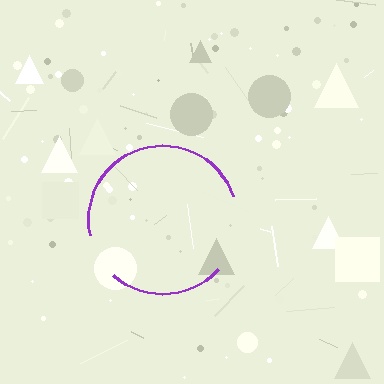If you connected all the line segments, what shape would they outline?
They would outline a circle.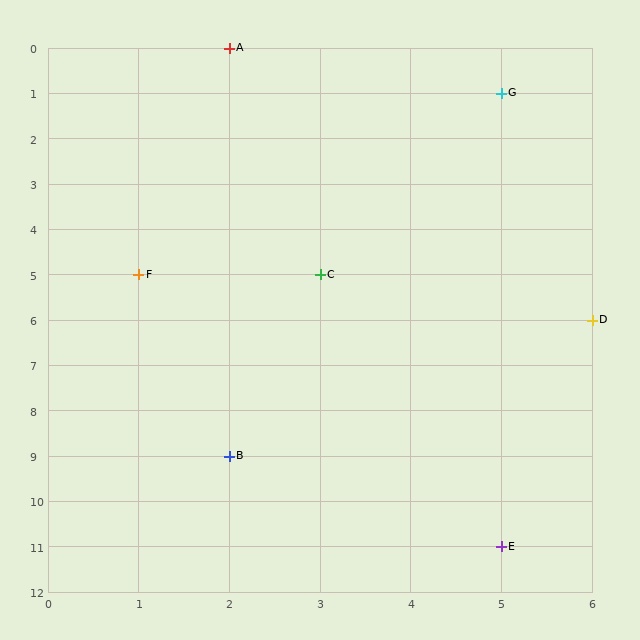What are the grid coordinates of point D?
Point D is at grid coordinates (6, 6).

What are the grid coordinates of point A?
Point A is at grid coordinates (2, 0).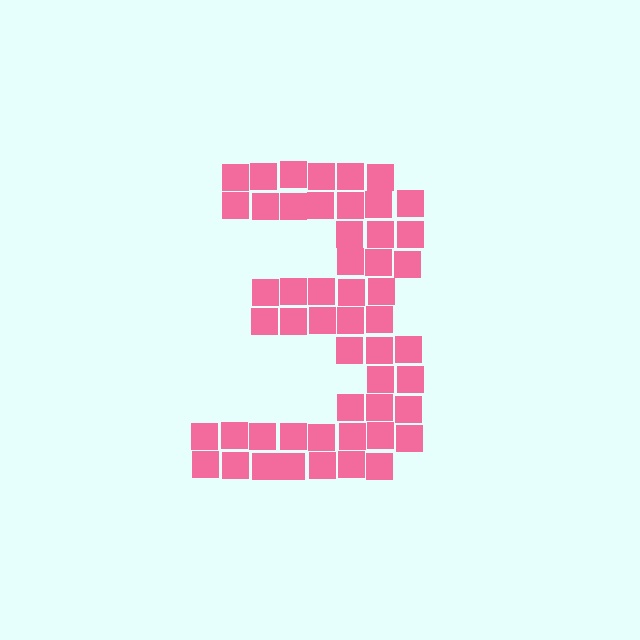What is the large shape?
The large shape is the digit 3.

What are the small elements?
The small elements are squares.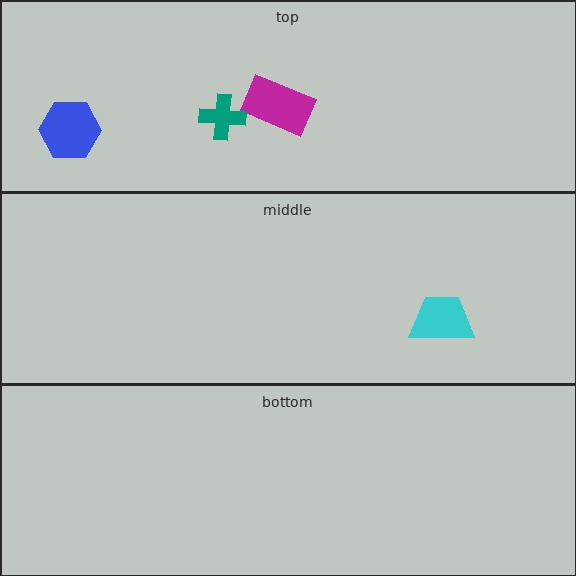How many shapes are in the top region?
3.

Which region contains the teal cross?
The top region.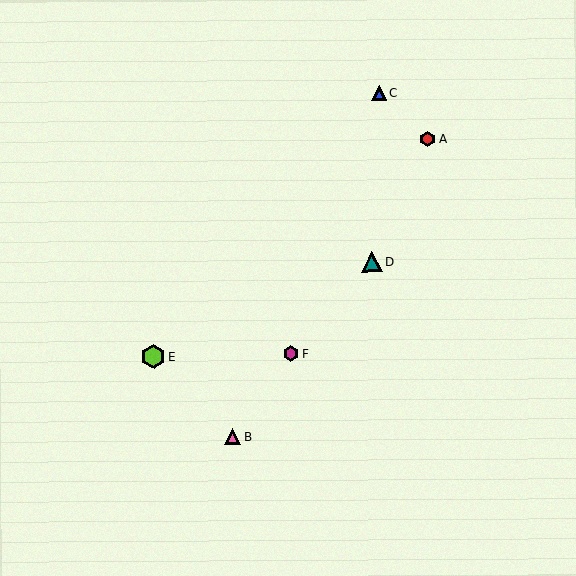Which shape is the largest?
The lime hexagon (labeled E) is the largest.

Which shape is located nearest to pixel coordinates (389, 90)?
The blue triangle (labeled C) at (379, 93) is nearest to that location.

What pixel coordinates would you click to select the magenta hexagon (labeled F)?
Click at (291, 354) to select the magenta hexagon F.